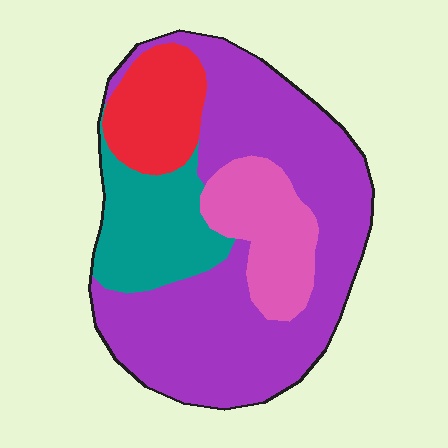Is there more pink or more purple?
Purple.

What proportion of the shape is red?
Red covers around 15% of the shape.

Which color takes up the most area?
Purple, at roughly 55%.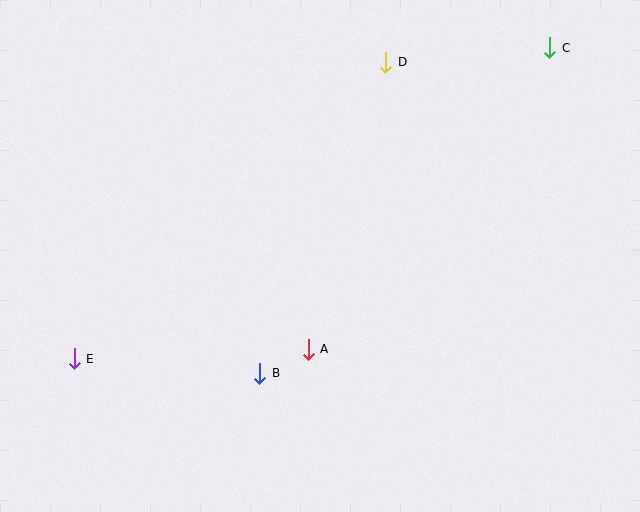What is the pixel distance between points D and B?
The distance between D and B is 336 pixels.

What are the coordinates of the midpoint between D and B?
The midpoint between D and B is at (323, 218).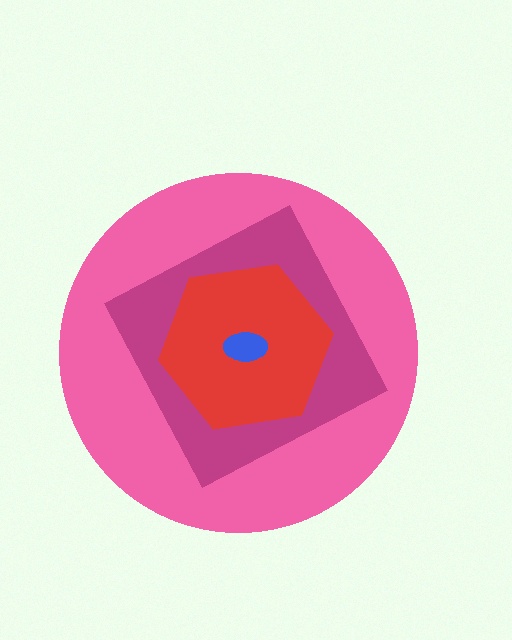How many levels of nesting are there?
4.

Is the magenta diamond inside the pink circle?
Yes.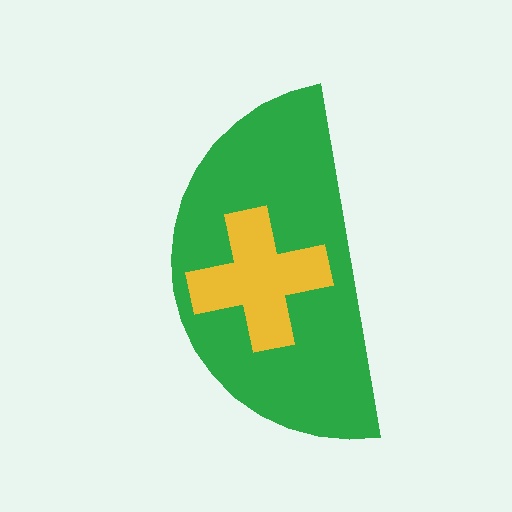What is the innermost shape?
The yellow cross.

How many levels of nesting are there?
2.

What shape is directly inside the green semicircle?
The yellow cross.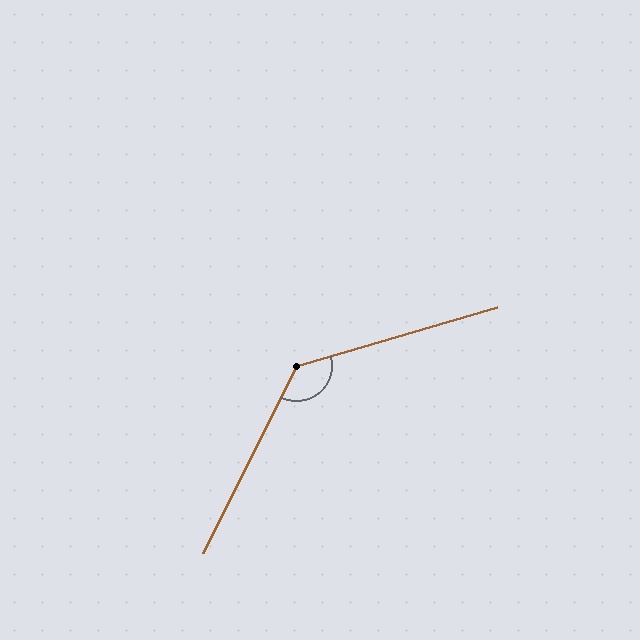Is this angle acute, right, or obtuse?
It is obtuse.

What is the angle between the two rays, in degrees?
Approximately 133 degrees.